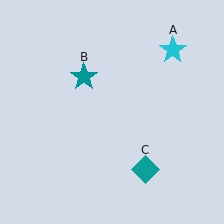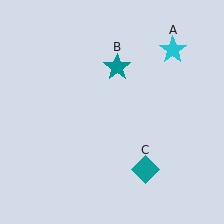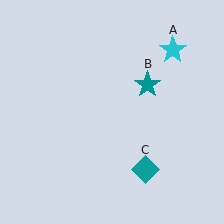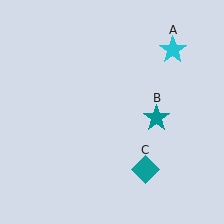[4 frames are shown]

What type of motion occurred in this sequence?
The teal star (object B) rotated clockwise around the center of the scene.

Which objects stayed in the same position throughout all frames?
Cyan star (object A) and teal diamond (object C) remained stationary.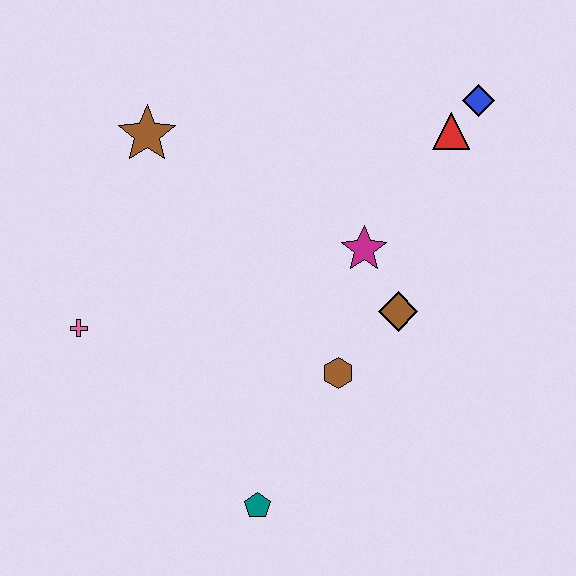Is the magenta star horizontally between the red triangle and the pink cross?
Yes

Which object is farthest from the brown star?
The teal pentagon is farthest from the brown star.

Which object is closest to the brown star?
The pink cross is closest to the brown star.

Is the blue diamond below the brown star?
No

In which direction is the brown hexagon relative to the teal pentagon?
The brown hexagon is above the teal pentagon.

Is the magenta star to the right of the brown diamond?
No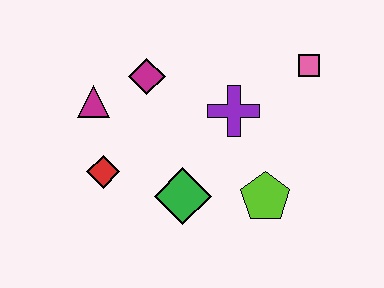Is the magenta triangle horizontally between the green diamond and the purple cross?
No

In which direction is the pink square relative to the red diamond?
The pink square is to the right of the red diamond.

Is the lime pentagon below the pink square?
Yes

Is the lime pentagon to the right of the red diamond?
Yes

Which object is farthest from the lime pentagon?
The magenta triangle is farthest from the lime pentagon.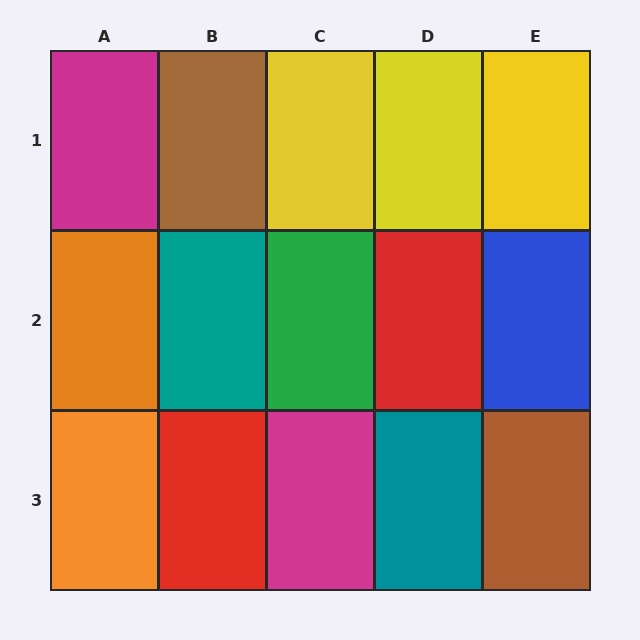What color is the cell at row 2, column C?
Green.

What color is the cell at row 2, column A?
Orange.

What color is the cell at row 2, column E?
Blue.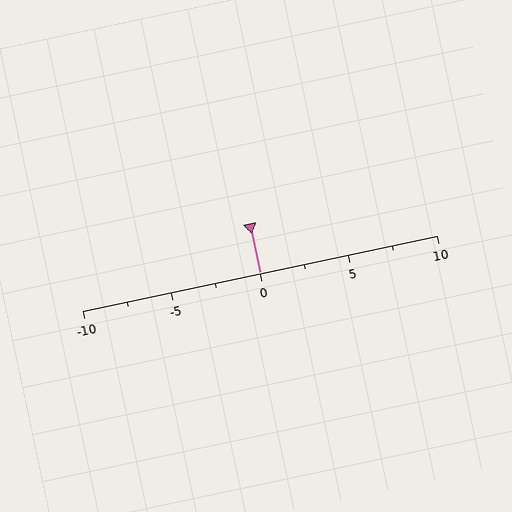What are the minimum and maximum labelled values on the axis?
The axis runs from -10 to 10.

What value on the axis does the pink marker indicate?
The marker indicates approximately 0.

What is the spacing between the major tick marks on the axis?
The major ticks are spaced 5 apart.